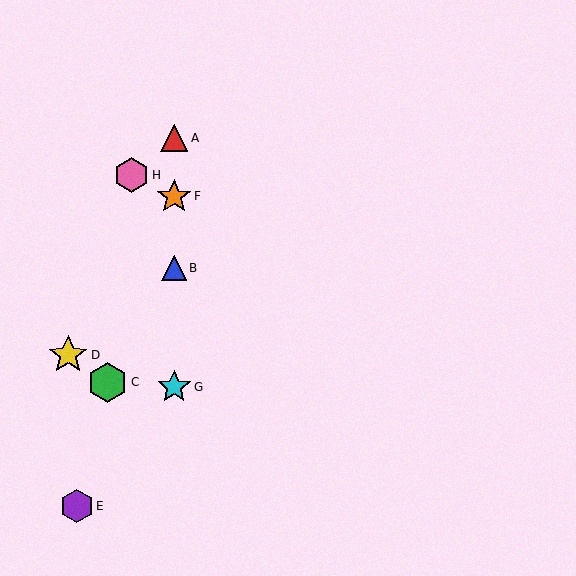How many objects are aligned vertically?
4 objects (A, B, F, G) are aligned vertically.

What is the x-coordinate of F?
Object F is at x≈174.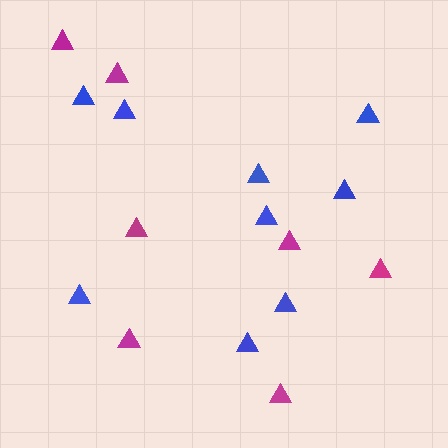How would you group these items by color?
There are 2 groups: one group of blue triangles (9) and one group of magenta triangles (7).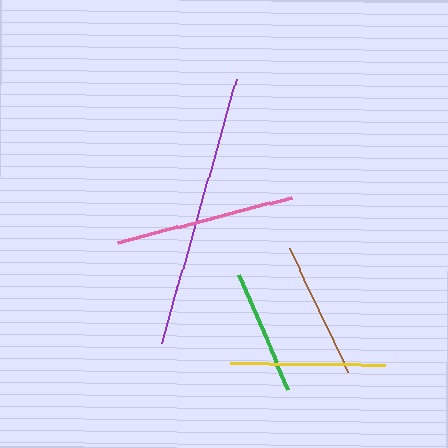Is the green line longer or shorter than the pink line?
The pink line is longer than the green line.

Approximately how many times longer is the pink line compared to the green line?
The pink line is approximately 1.5 times the length of the green line.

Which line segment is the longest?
The purple line is the longest at approximately 275 pixels.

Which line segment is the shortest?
The green line is the shortest at approximately 124 pixels.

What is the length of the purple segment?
The purple segment is approximately 275 pixels long.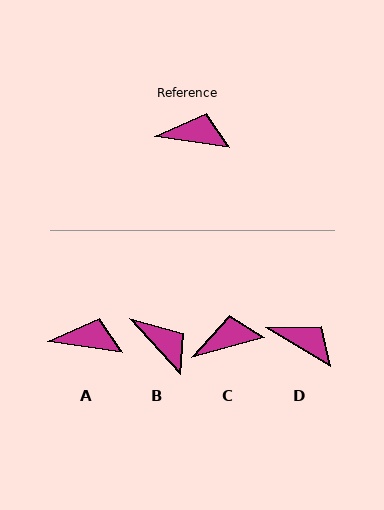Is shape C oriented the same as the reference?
No, it is off by about 24 degrees.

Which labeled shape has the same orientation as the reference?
A.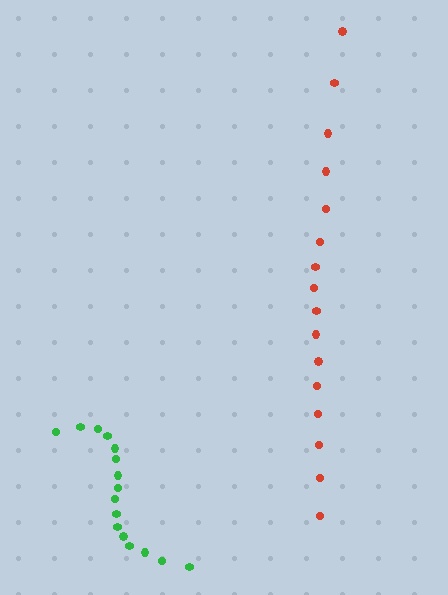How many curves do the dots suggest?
There are 2 distinct paths.